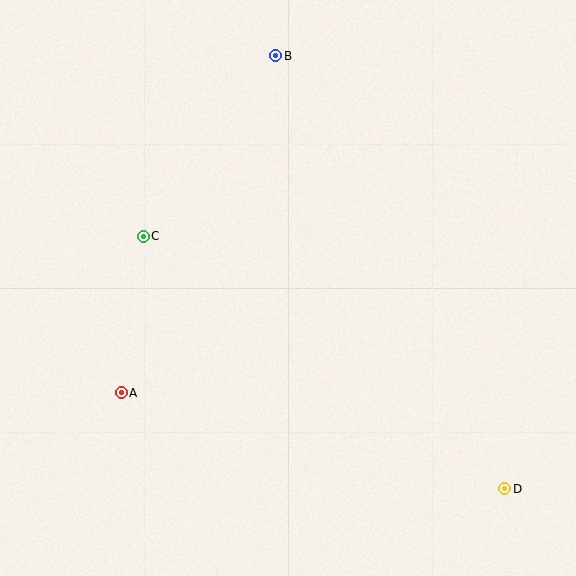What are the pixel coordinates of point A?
Point A is at (121, 393).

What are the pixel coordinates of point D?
Point D is at (505, 489).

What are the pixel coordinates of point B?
Point B is at (276, 56).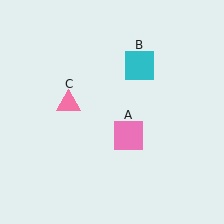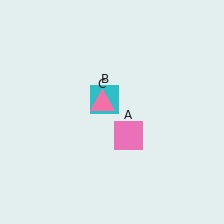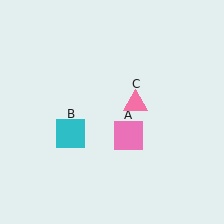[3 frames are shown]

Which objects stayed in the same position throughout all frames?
Pink square (object A) remained stationary.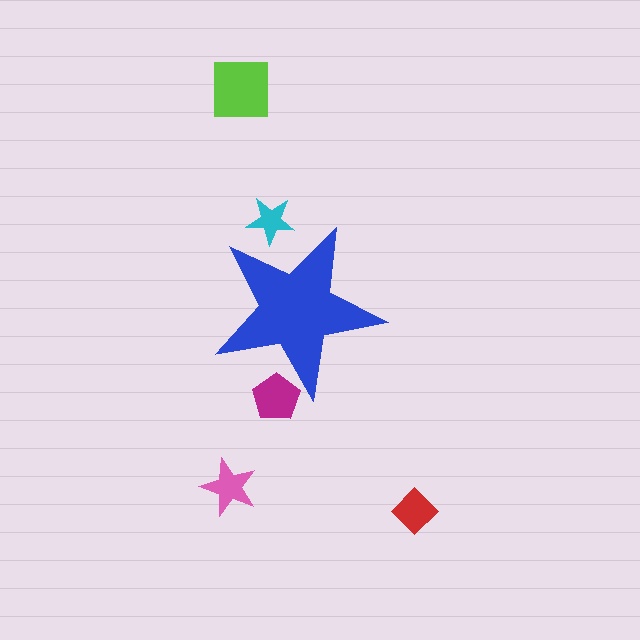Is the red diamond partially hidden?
No, the red diamond is fully visible.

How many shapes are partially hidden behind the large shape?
2 shapes are partially hidden.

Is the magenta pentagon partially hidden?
Yes, the magenta pentagon is partially hidden behind the blue star.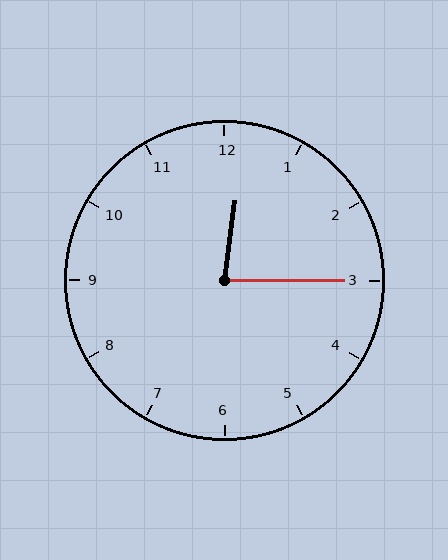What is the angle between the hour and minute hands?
Approximately 82 degrees.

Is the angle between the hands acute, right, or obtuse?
It is acute.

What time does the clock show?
12:15.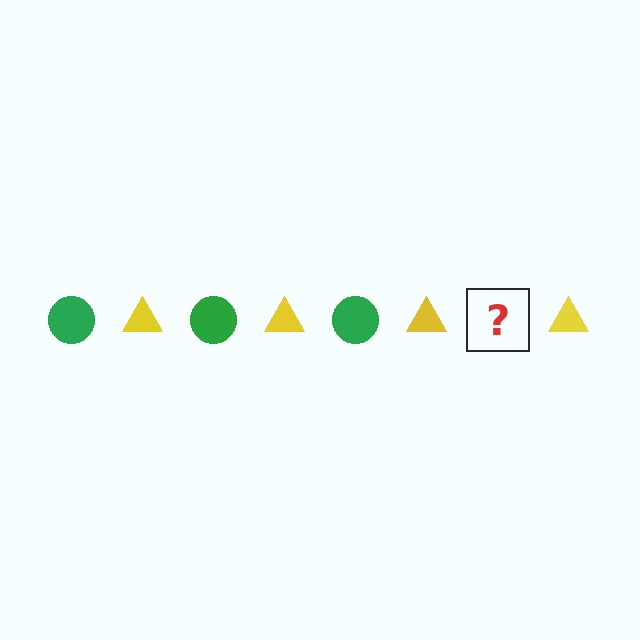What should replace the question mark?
The question mark should be replaced with a green circle.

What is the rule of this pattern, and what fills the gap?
The rule is that the pattern alternates between green circle and yellow triangle. The gap should be filled with a green circle.